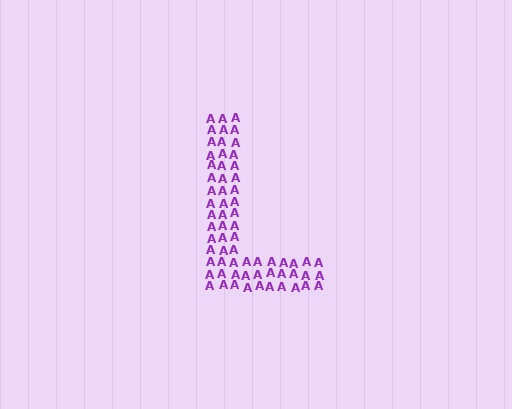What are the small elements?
The small elements are letter A's.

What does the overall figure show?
The overall figure shows the letter L.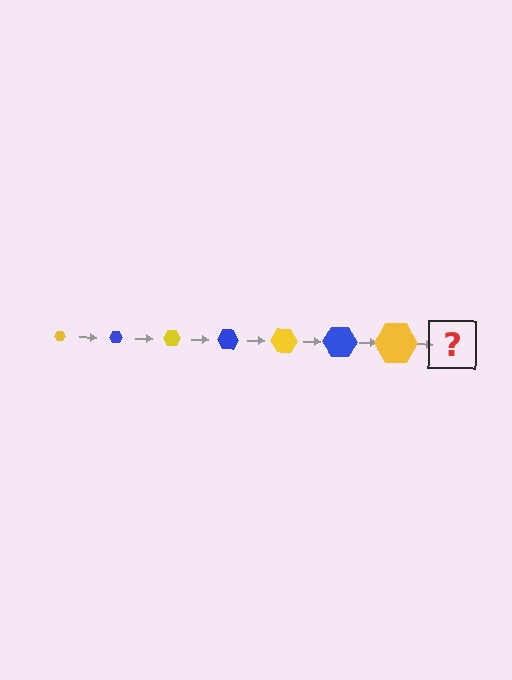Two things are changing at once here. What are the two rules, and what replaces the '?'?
The two rules are that the hexagon grows larger each step and the color cycles through yellow and blue. The '?' should be a blue hexagon, larger than the previous one.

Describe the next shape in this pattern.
It should be a blue hexagon, larger than the previous one.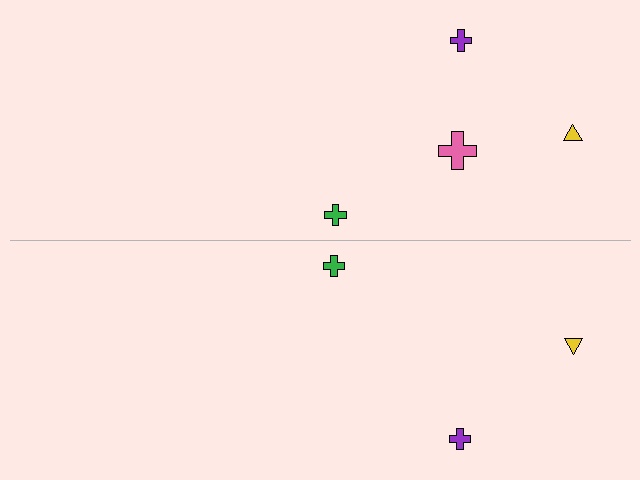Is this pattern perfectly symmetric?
No, the pattern is not perfectly symmetric. A pink cross is missing from the bottom side.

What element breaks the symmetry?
A pink cross is missing from the bottom side.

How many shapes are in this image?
There are 7 shapes in this image.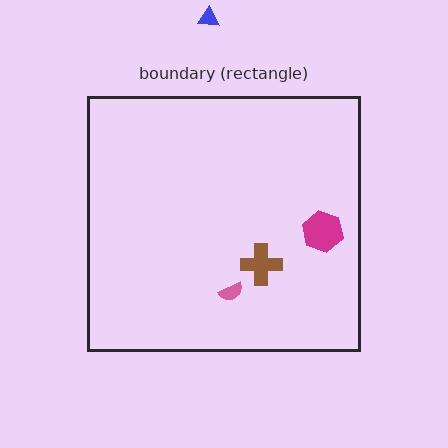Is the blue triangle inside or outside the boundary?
Outside.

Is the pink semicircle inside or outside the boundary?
Inside.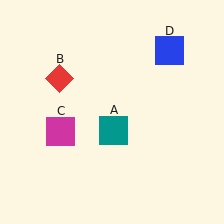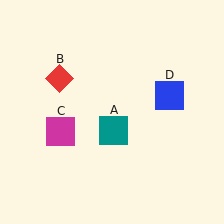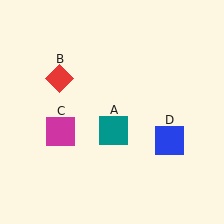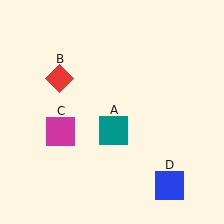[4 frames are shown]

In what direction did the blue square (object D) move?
The blue square (object D) moved down.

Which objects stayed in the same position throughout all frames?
Teal square (object A) and red diamond (object B) and magenta square (object C) remained stationary.